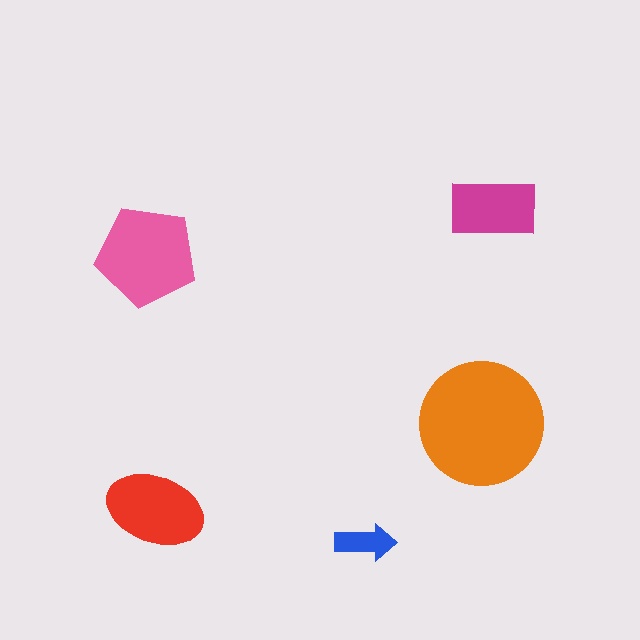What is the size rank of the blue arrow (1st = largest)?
5th.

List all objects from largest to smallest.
The orange circle, the pink pentagon, the red ellipse, the magenta rectangle, the blue arrow.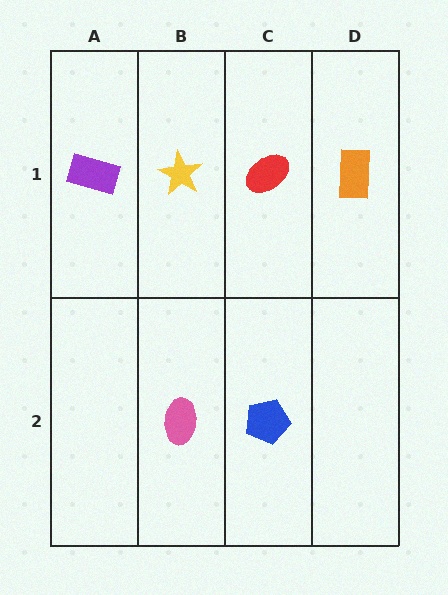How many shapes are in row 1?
4 shapes.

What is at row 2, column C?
A blue pentagon.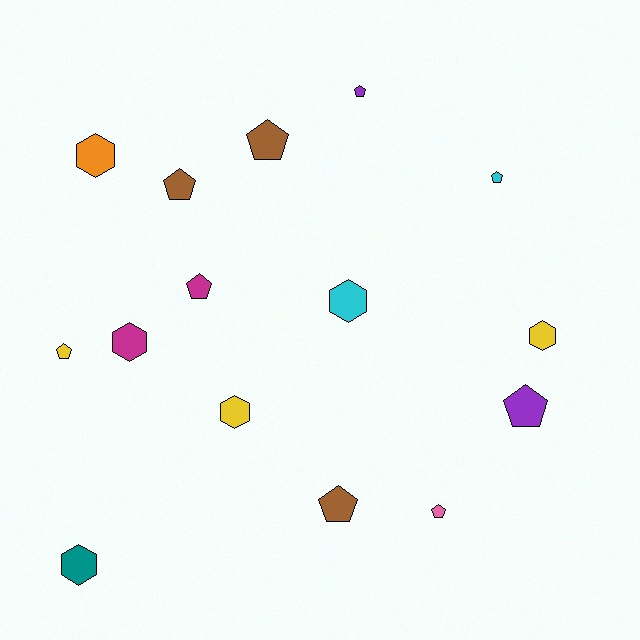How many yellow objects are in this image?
There are 3 yellow objects.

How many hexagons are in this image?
There are 6 hexagons.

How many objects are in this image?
There are 15 objects.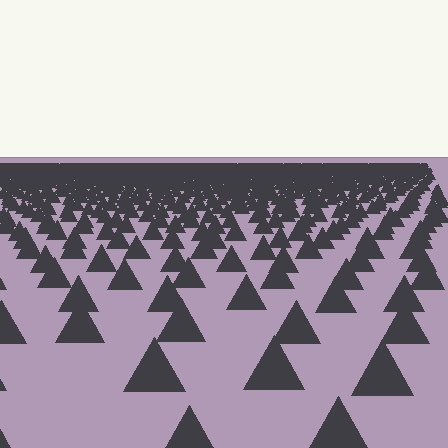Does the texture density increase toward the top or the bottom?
Density increases toward the top.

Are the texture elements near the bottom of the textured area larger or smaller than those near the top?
Larger. Near the bottom, elements are closer to the viewer and appear at a bigger on-screen size.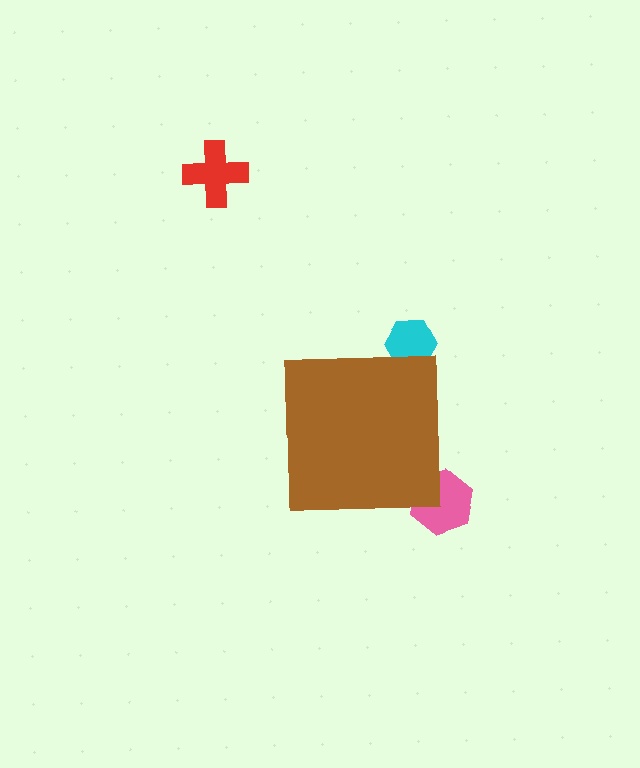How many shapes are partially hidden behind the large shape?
2 shapes are partially hidden.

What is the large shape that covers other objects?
A brown square.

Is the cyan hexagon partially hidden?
Yes, the cyan hexagon is partially hidden behind the brown square.